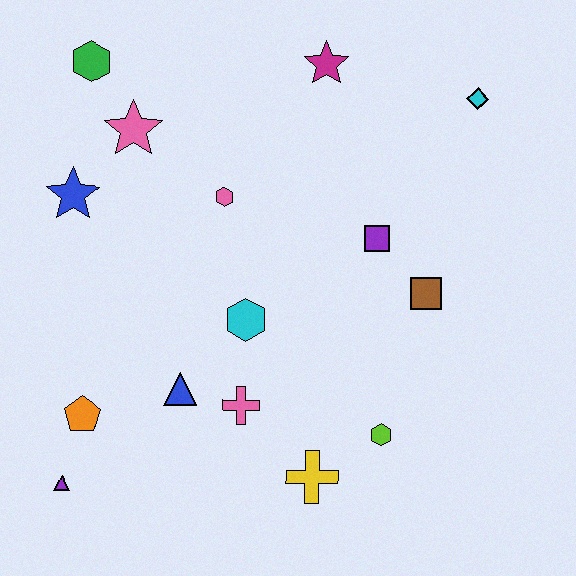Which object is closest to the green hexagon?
The pink star is closest to the green hexagon.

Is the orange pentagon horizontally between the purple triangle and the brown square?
Yes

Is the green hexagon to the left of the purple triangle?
No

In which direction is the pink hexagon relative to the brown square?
The pink hexagon is to the left of the brown square.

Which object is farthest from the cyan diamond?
The purple triangle is farthest from the cyan diamond.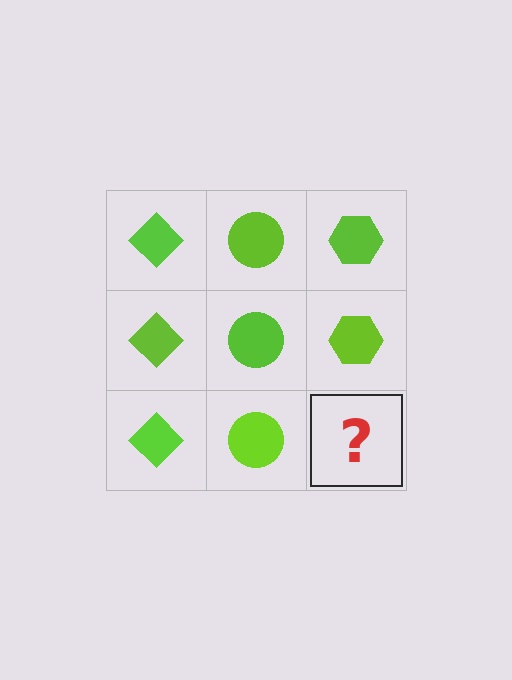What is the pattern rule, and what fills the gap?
The rule is that each column has a consistent shape. The gap should be filled with a lime hexagon.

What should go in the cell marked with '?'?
The missing cell should contain a lime hexagon.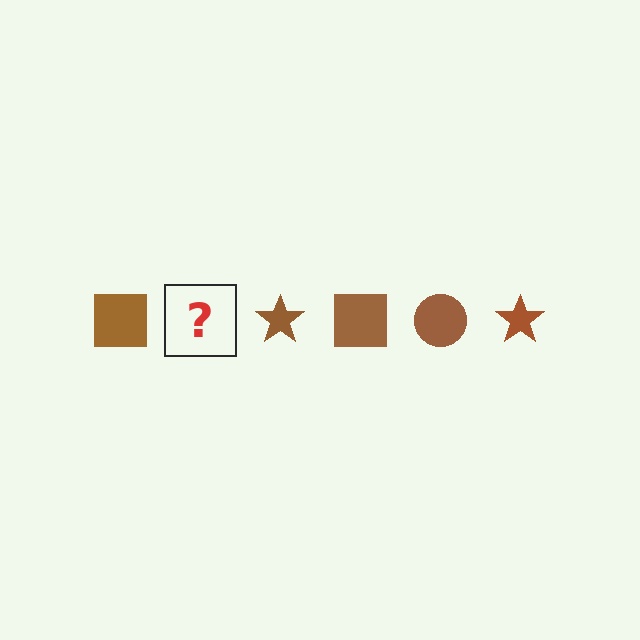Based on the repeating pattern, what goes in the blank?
The blank should be a brown circle.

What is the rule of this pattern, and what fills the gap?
The rule is that the pattern cycles through square, circle, star shapes in brown. The gap should be filled with a brown circle.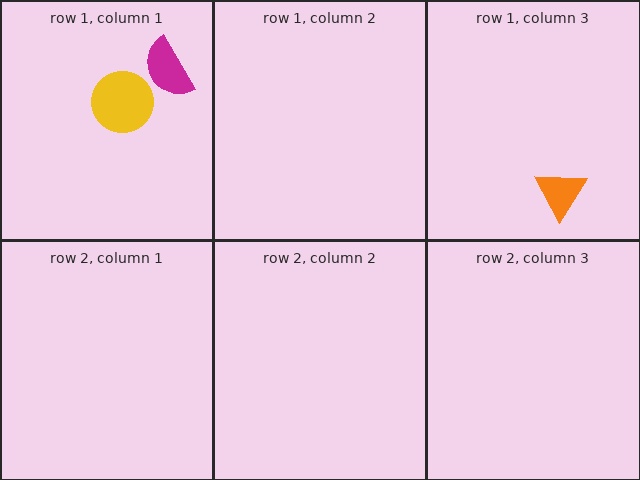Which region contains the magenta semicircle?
The row 1, column 1 region.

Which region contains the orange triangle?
The row 1, column 3 region.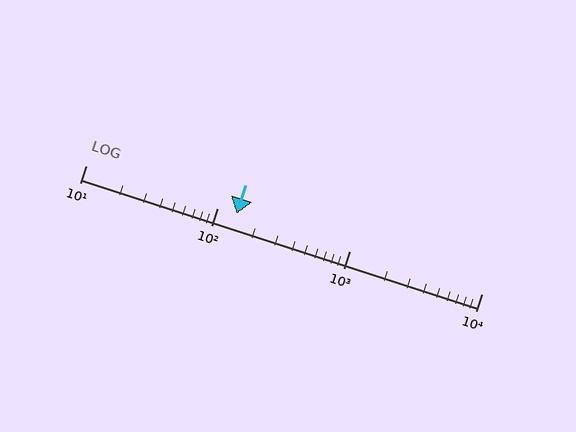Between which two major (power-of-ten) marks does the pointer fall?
The pointer is between 100 and 1000.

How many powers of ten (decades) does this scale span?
The scale spans 3 decades, from 10 to 10000.